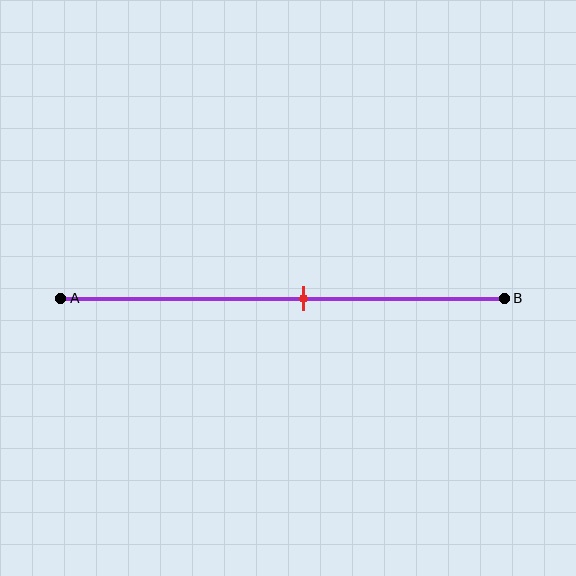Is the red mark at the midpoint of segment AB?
No, the mark is at about 55% from A, not at the 50% midpoint.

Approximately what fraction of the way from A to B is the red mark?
The red mark is approximately 55% of the way from A to B.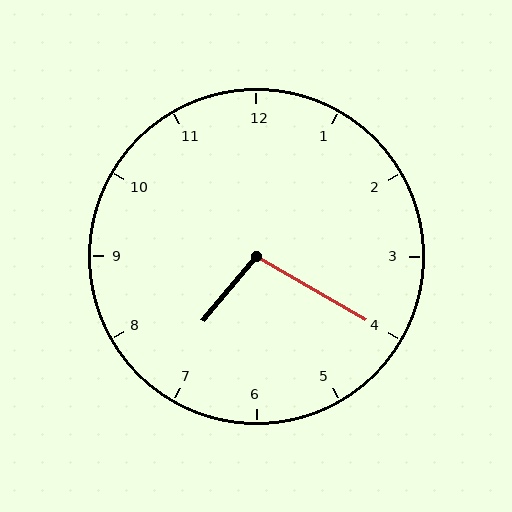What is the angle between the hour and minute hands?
Approximately 100 degrees.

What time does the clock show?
7:20.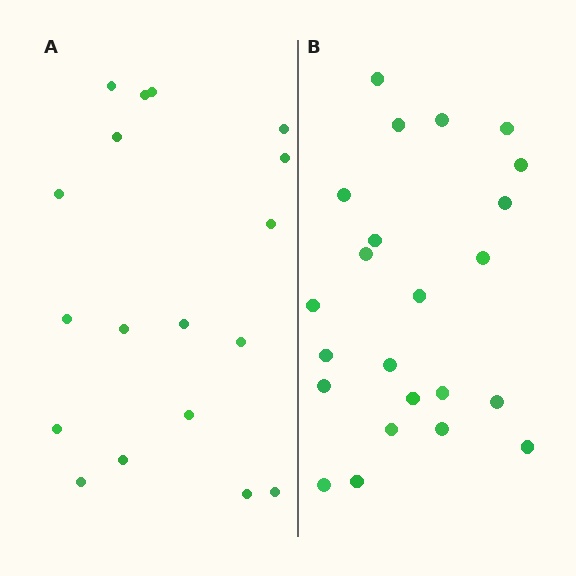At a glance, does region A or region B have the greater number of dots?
Region B (the right region) has more dots.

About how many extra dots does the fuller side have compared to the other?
Region B has about 5 more dots than region A.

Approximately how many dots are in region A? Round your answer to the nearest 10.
About 20 dots. (The exact count is 18, which rounds to 20.)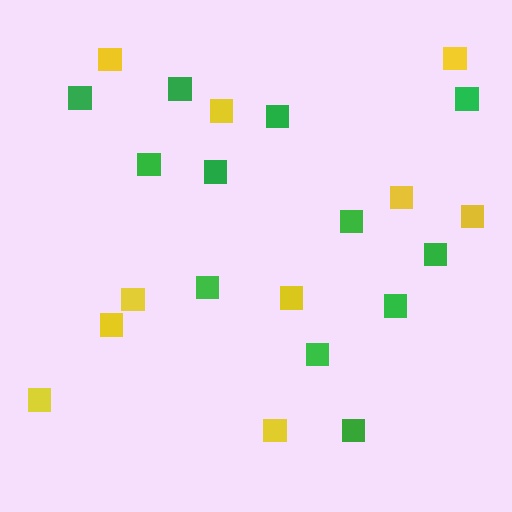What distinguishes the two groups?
There are 2 groups: one group of yellow squares (10) and one group of green squares (12).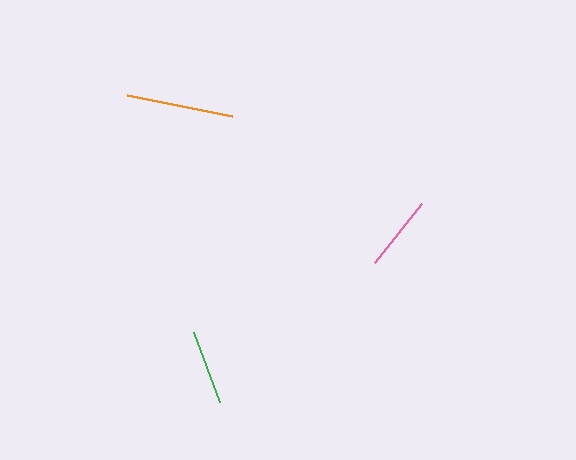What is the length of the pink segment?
The pink segment is approximately 75 pixels long.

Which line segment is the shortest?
The pink line is the shortest at approximately 75 pixels.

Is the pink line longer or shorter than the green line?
The green line is longer than the pink line.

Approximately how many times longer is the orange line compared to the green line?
The orange line is approximately 1.4 times the length of the green line.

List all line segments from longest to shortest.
From longest to shortest: orange, green, pink.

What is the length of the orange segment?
The orange segment is approximately 107 pixels long.